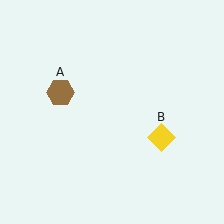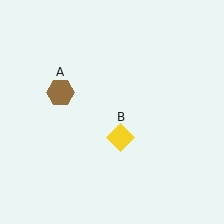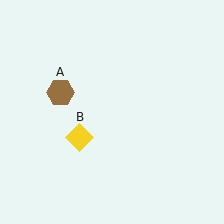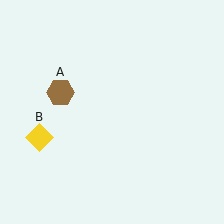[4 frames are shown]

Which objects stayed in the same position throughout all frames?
Brown hexagon (object A) remained stationary.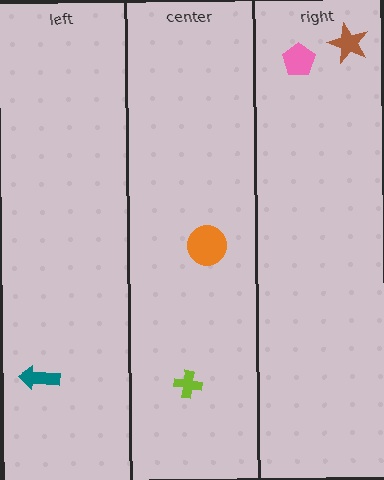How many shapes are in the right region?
2.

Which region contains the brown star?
The right region.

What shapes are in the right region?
The pink pentagon, the brown star.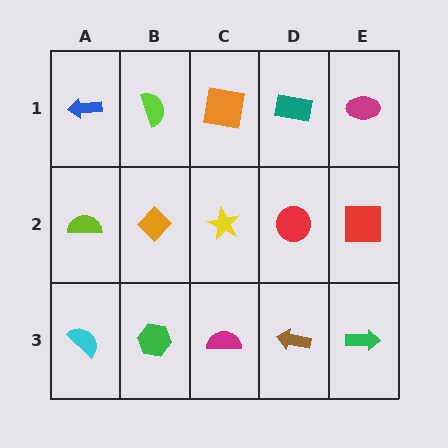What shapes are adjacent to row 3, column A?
A lime semicircle (row 2, column A), a green hexagon (row 3, column B).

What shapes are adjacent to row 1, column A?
A lime semicircle (row 2, column A), a lime semicircle (row 1, column B).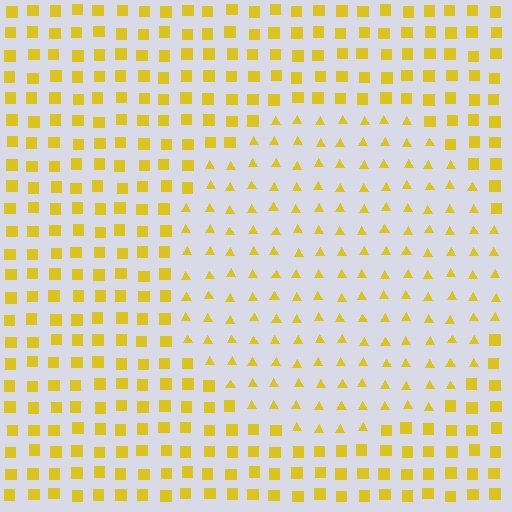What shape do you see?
I see a circle.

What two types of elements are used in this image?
The image uses triangles inside the circle region and squares outside it.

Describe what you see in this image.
The image is filled with small yellow elements arranged in a uniform grid. A circle-shaped region contains triangles, while the surrounding area contains squares. The boundary is defined purely by the change in element shape.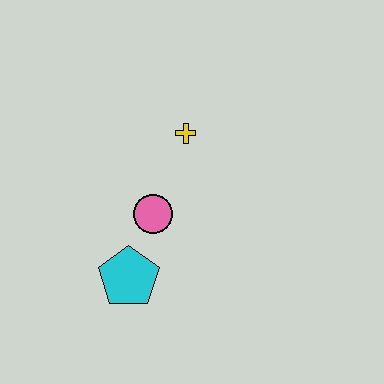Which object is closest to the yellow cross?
The pink circle is closest to the yellow cross.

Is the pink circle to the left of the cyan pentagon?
No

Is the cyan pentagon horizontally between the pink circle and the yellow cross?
No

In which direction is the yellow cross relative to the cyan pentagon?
The yellow cross is above the cyan pentagon.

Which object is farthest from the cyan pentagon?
The yellow cross is farthest from the cyan pentagon.